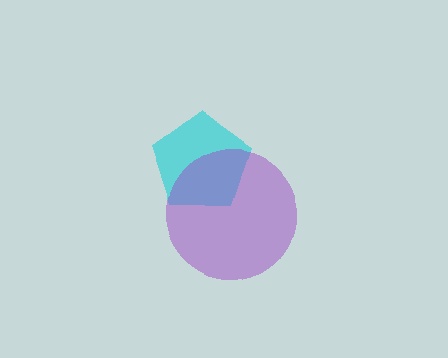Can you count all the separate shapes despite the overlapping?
Yes, there are 2 separate shapes.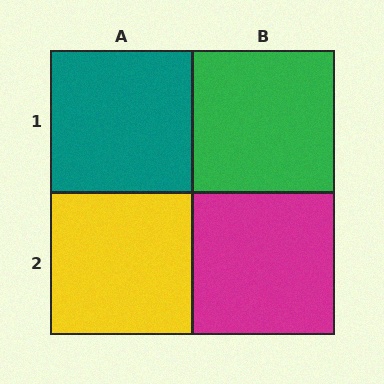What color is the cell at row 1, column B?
Green.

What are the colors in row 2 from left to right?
Yellow, magenta.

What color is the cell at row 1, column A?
Teal.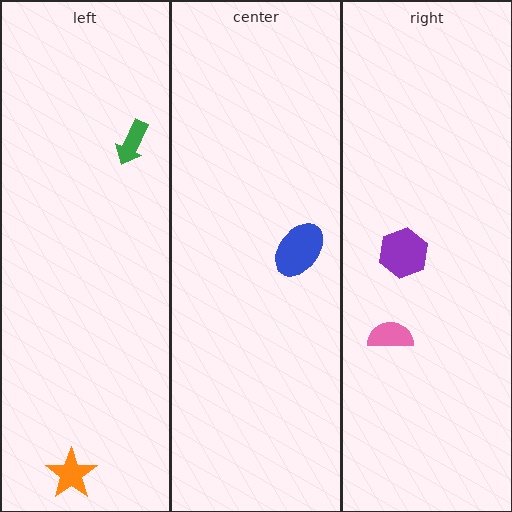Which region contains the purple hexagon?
The right region.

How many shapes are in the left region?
2.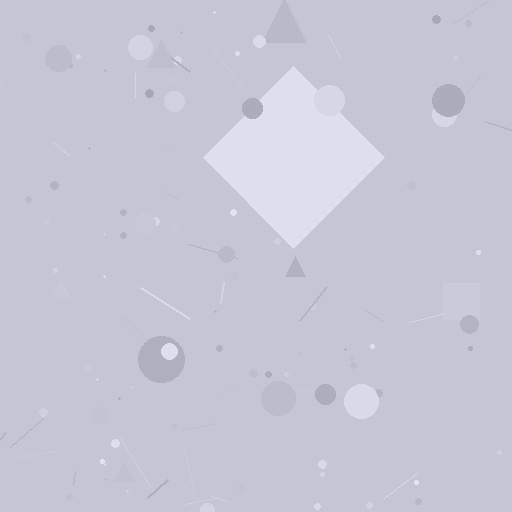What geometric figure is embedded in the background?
A diamond is embedded in the background.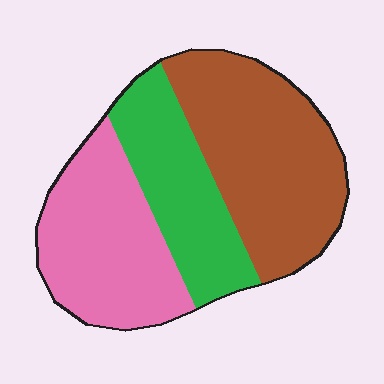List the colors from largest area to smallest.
From largest to smallest: brown, pink, green.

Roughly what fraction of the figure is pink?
Pink covers around 35% of the figure.